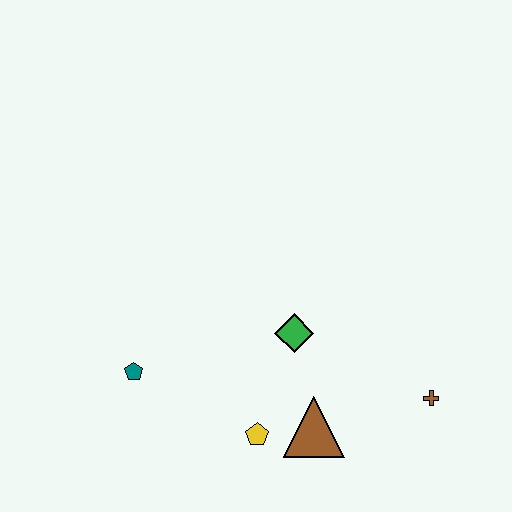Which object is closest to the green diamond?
The brown triangle is closest to the green diamond.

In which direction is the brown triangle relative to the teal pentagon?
The brown triangle is to the right of the teal pentagon.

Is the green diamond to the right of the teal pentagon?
Yes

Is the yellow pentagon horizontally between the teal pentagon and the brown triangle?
Yes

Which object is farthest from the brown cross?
The teal pentagon is farthest from the brown cross.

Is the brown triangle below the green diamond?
Yes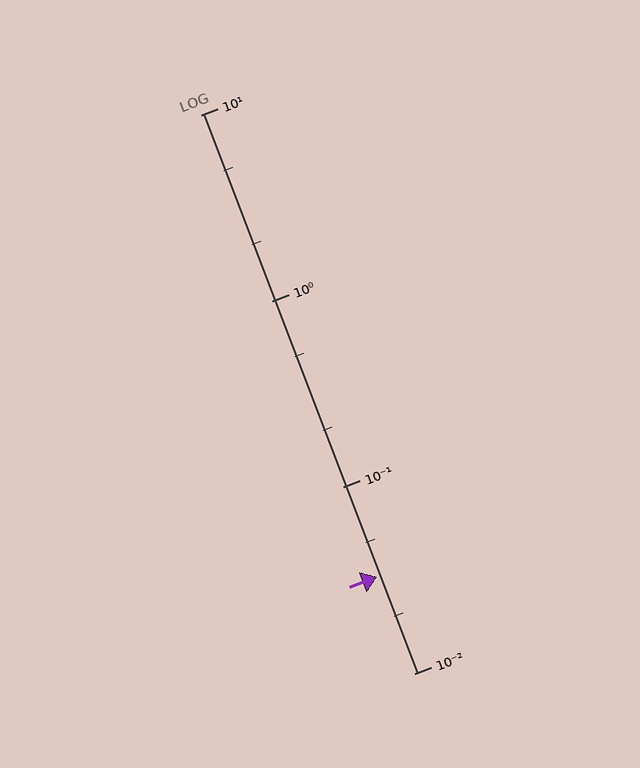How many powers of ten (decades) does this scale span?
The scale spans 3 decades, from 0.01 to 10.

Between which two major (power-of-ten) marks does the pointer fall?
The pointer is between 0.01 and 0.1.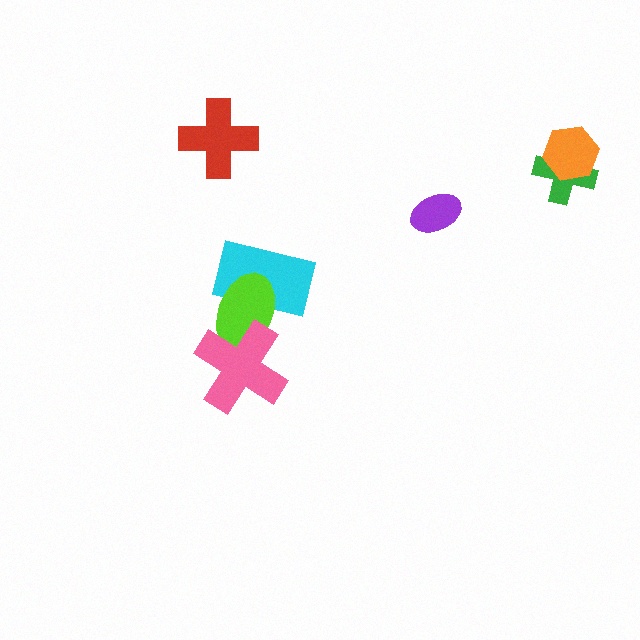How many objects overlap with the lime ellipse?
2 objects overlap with the lime ellipse.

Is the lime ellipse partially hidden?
Yes, it is partially covered by another shape.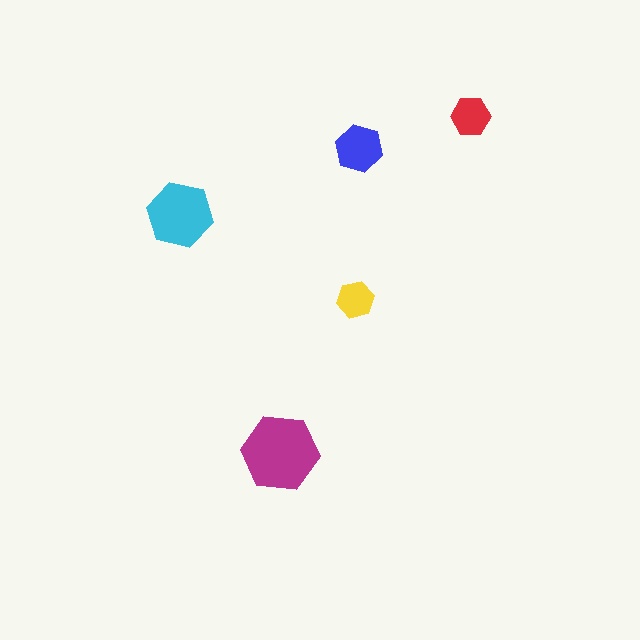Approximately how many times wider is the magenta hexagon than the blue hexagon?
About 1.5 times wider.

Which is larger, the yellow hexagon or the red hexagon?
The red one.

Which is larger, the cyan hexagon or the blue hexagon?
The cyan one.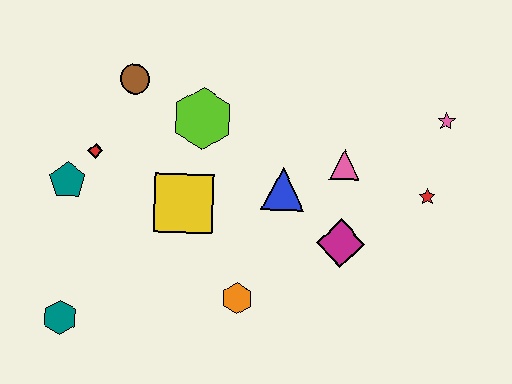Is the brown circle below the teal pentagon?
No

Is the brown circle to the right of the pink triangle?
No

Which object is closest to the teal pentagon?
The red diamond is closest to the teal pentagon.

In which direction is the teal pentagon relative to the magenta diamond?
The teal pentagon is to the left of the magenta diamond.